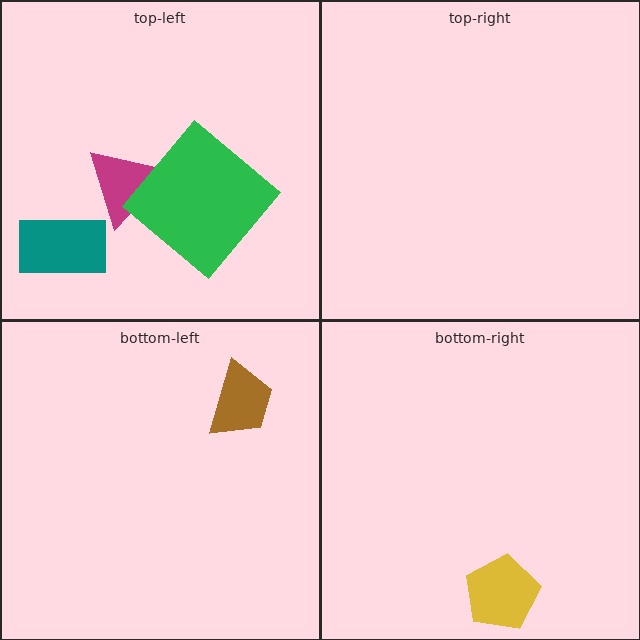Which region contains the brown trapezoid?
The bottom-left region.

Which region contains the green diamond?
The top-left region.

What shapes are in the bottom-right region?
The yellow pentagon.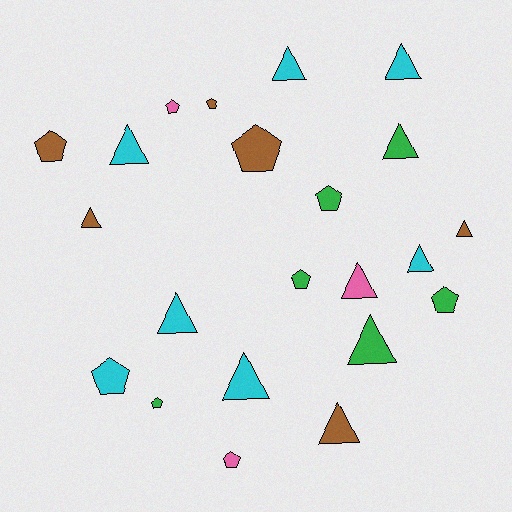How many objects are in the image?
There are 22 objects.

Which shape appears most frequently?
Triangle, with 12 objects.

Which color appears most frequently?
Cyan, with 7 objects.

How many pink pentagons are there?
There are 2 pink pentagons.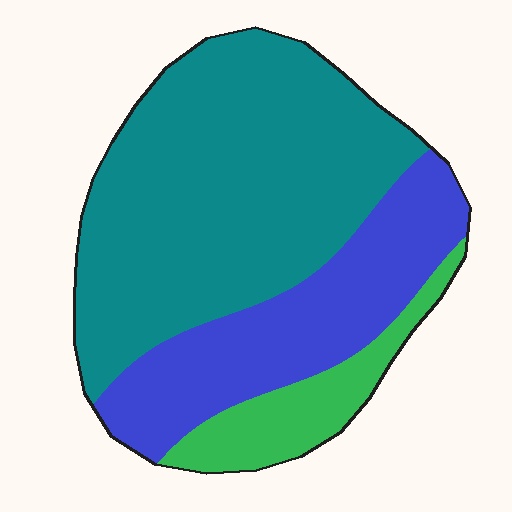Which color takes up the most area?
Teal, at roughly 60%.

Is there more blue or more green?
Blue.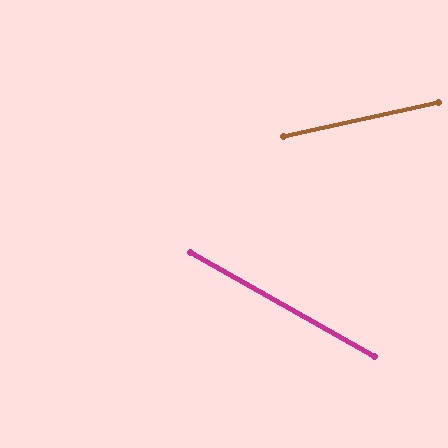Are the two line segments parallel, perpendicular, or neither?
Neither parallel nor perpendicular — they differ by about 42°.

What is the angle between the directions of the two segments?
Approximately 42 degrees.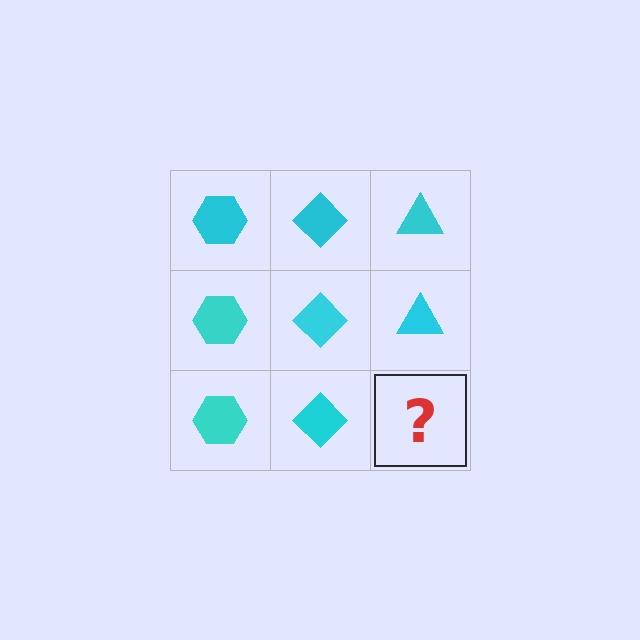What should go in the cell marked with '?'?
The missing cell should contain a cyan triangle.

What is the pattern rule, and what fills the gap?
The rule is that each column has a consistent shape. The gap should be filled with a cyan triangle.